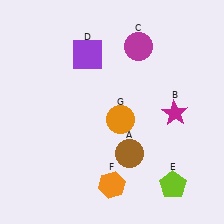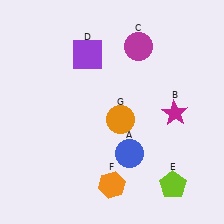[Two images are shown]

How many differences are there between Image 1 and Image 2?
There is 1 difference between the two images.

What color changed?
The circle (A) changed from brown in Image 1 to blue in Image 2.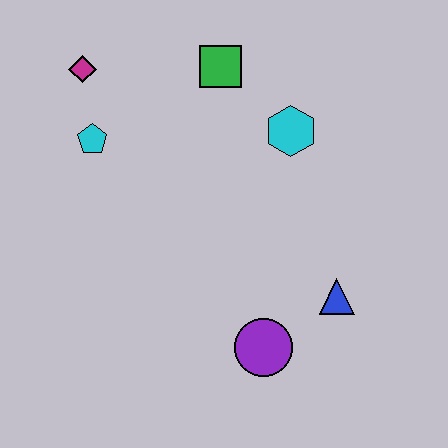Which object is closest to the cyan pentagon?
The magenta diamond is closest to the cyan pentagon.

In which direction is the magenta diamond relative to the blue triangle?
The magenta diamond is to the left of the blue triangle.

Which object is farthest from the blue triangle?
The magenta diamond is farthest from the blue triangle.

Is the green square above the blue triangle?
Yes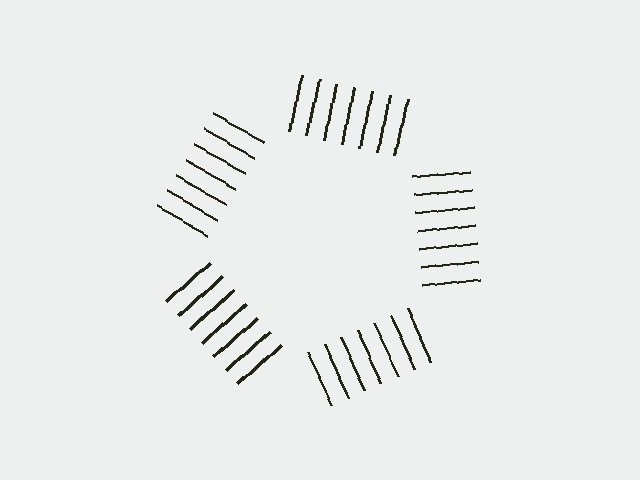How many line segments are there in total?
35 — 7 along each of the 5 edges.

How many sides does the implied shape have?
5 sides — the line-ends trace a pentagon.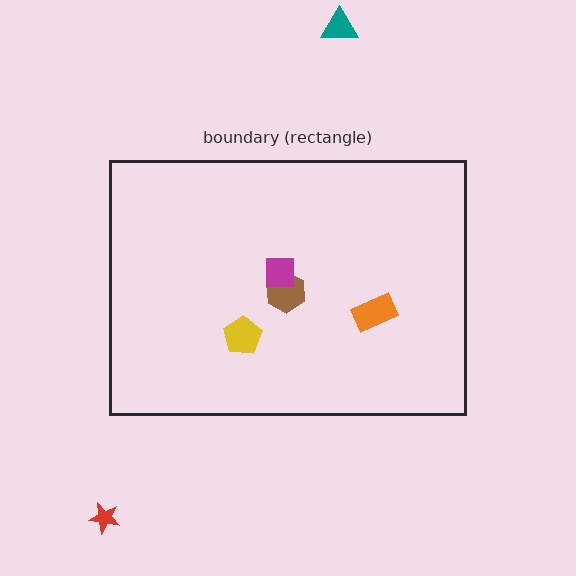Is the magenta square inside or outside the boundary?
Inside.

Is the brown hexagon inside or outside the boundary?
Inside.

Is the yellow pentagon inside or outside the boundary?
Inside.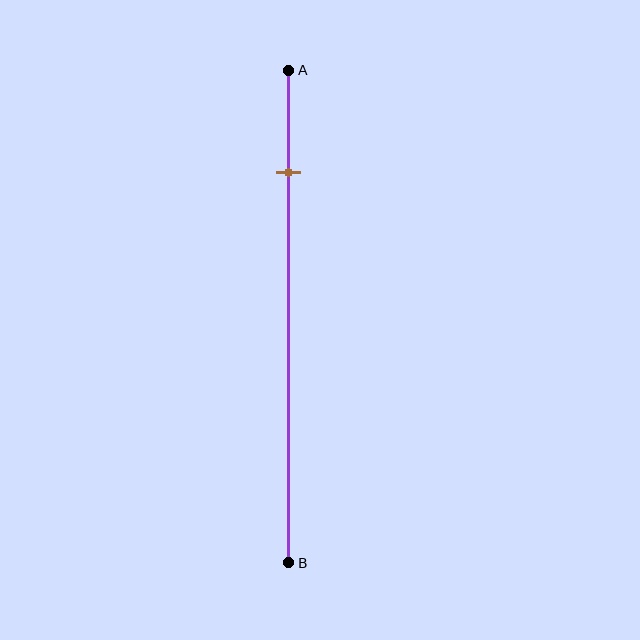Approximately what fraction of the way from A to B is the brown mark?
The brown mark is approximately 20% of the way from A to B.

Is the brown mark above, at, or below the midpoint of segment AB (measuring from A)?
The brown mark is above the midpoint of segment AB.